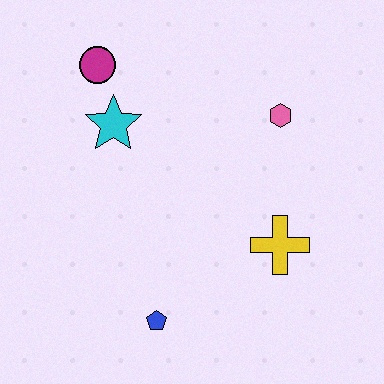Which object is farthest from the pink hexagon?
The blue pentagon is farthest from the pink hexagon.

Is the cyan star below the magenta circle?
Yes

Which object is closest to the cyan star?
The magenta circle is closest to the cyan star.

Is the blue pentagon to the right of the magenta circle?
Yes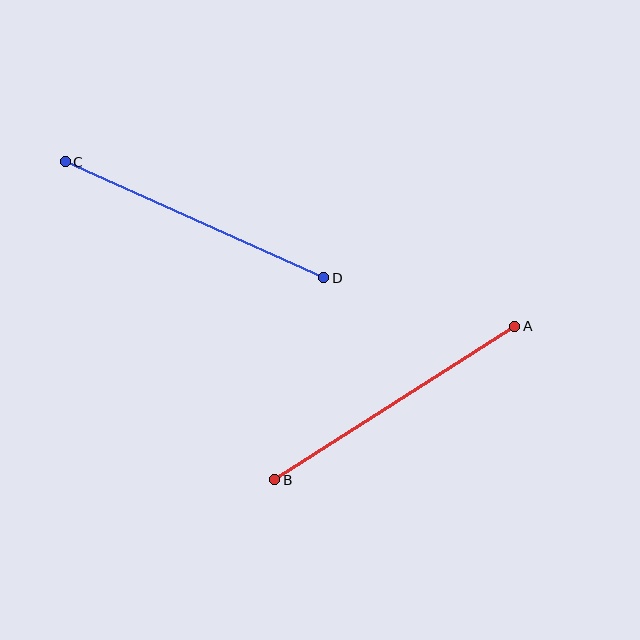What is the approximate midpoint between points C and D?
The midpoint is at approximately (194, 220) pixels.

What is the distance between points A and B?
The distance is approximately 285 pixels.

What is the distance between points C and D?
The distance is approximately 283 pixels.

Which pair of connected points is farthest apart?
Points A and B are farthest apart.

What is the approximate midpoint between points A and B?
The midpoint is at approximately (395, 403) pixels.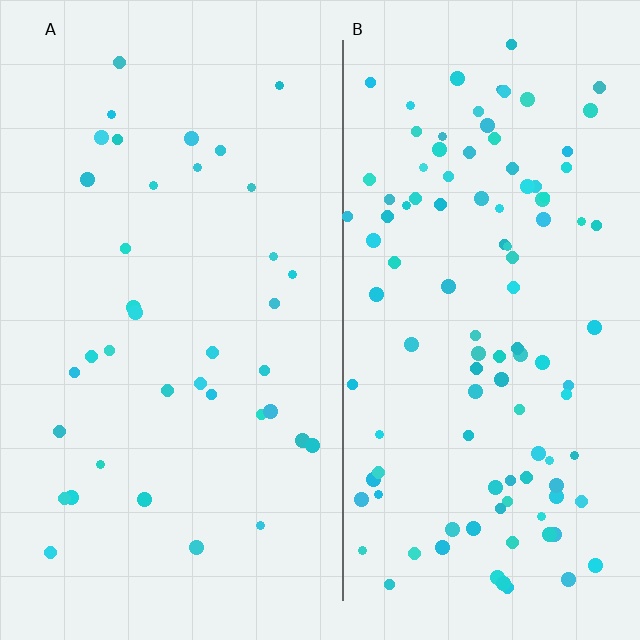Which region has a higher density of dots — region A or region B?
B (the right).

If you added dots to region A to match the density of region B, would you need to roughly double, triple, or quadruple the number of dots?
Approximately triple.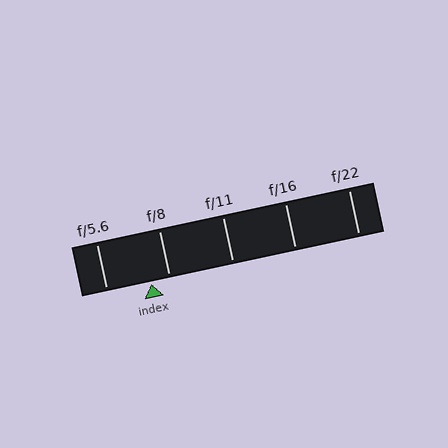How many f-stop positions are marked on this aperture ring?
There are 5 f-stop positions marked.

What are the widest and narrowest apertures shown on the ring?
The widest aperture shown is f/5.6 and the narrowest is f/22.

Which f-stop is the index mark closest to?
The index mark is closest to f/8.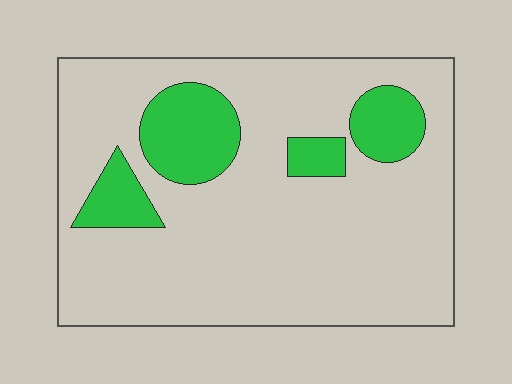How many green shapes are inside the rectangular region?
4.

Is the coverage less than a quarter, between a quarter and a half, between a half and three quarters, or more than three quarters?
Less than a quarter.